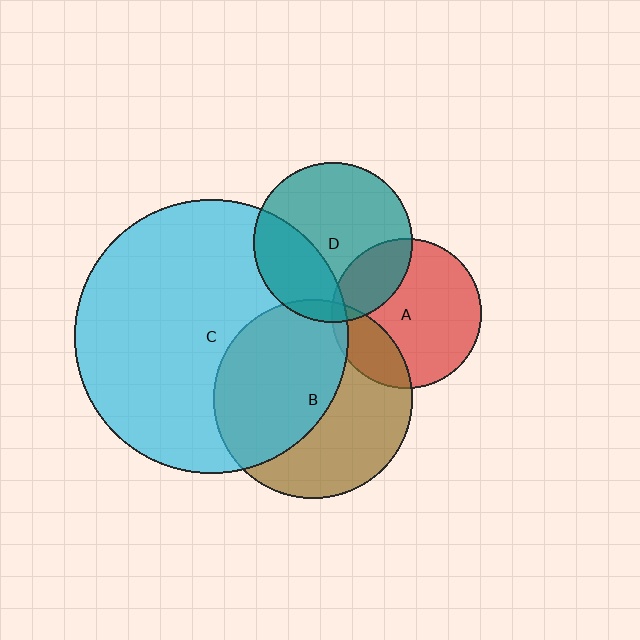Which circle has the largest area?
Circle C (cyan).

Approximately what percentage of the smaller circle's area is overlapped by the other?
Approximately 55%.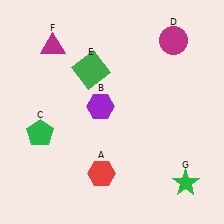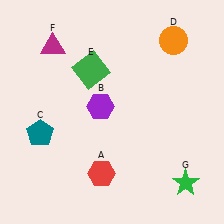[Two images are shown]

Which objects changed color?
C changed from green to teal. D changed from magenta to orange.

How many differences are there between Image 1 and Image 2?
There are 2 differences between the two images.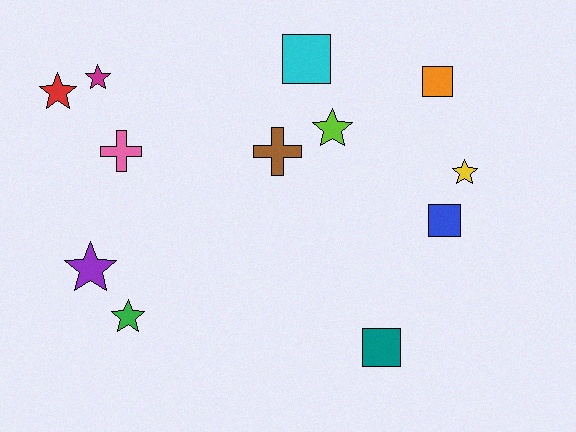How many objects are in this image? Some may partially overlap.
There are 12 objects.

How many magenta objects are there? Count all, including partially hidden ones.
There is 1 magenta object.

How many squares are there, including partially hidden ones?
There are 4 squares.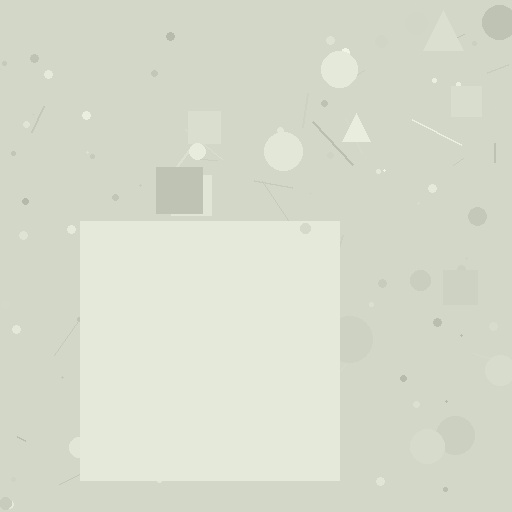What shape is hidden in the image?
A square is hidden in the image.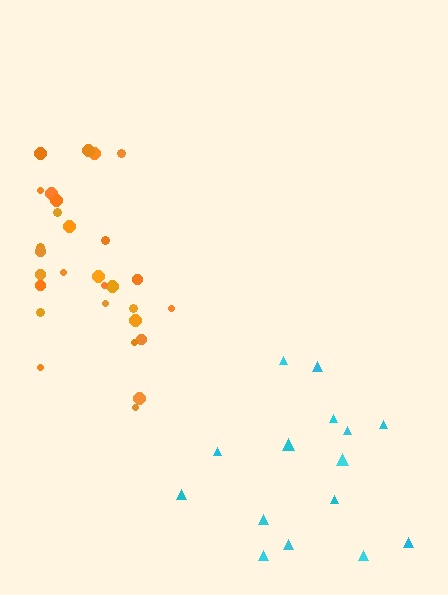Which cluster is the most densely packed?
Orange.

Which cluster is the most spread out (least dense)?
Cyan.